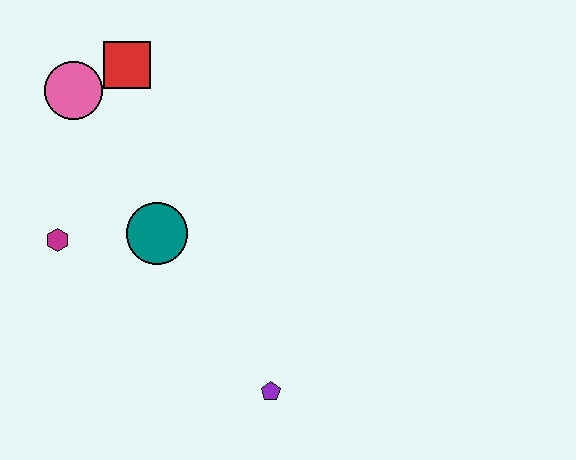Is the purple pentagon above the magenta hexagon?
No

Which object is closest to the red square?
The pink circle is closest to the red square.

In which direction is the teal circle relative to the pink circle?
The teal circle is below the pink circle.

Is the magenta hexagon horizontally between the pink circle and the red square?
No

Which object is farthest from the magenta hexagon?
The purple pentagon is farthest from the magenta hexagon.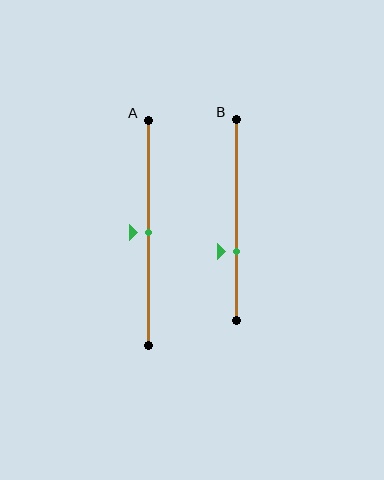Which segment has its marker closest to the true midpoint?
Segment A has its marker closest to the true midpoint.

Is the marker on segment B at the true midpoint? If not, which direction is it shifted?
No, the marker on segment B is shifted downward by about 16% of the segment length.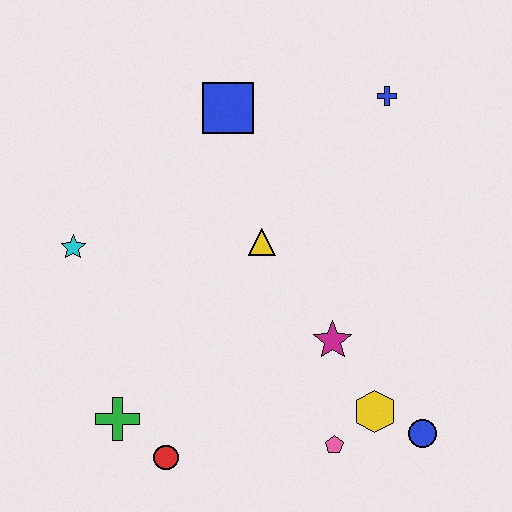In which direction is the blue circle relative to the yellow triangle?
The blue circle is below the yellow triangle.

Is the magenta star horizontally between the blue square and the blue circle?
Yes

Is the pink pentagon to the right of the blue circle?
No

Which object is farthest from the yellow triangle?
The blue circle is farthest from the yellow triangle.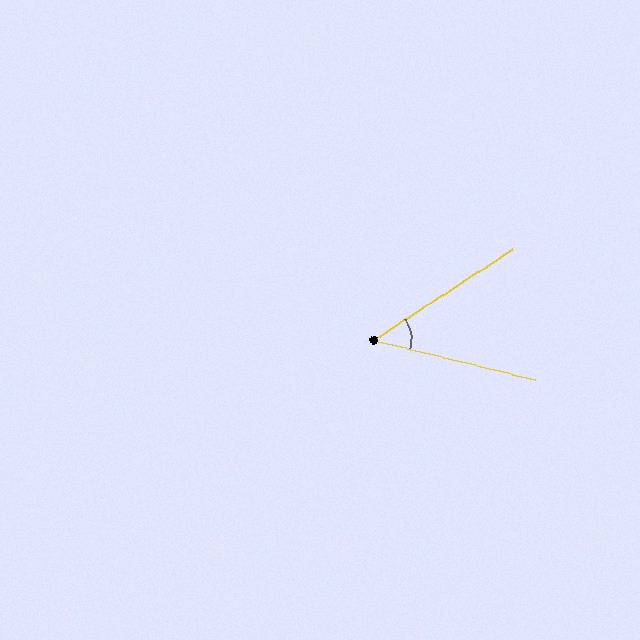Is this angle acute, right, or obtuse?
It is acute.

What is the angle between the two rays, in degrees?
Approximately 47 degrees.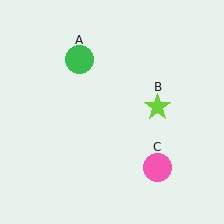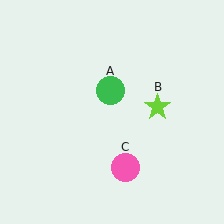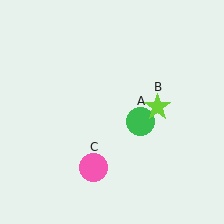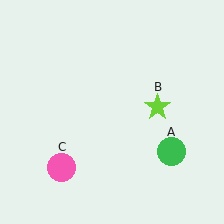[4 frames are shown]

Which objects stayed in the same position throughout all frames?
Lime star (object B) remained stationary.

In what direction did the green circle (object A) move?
The green circle (object A) moved down and to the right.